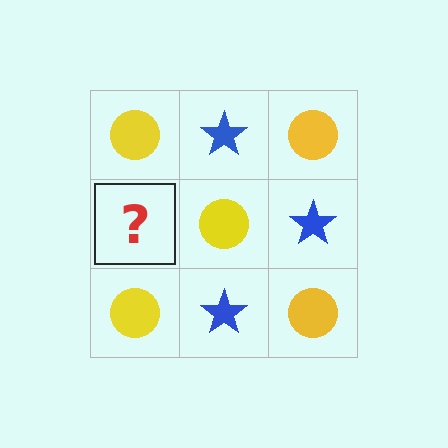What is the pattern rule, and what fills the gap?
The rule is that it alternates yellow circle and blue star in a checkerboard pattern. The gap should be filled with a blue star.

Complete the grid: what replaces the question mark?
The question mark should be replaced with a blue star.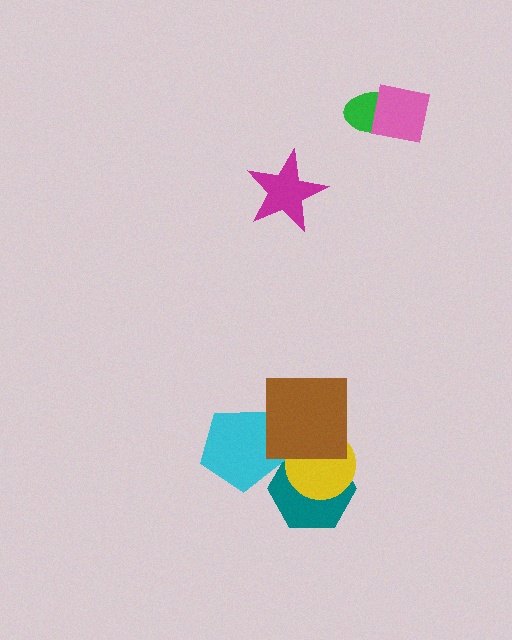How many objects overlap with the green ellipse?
1 object overlaps with the green ellipse.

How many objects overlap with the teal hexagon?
2 objects overlap with the teal hexagon.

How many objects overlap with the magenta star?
0 objects overlap with the magenta star.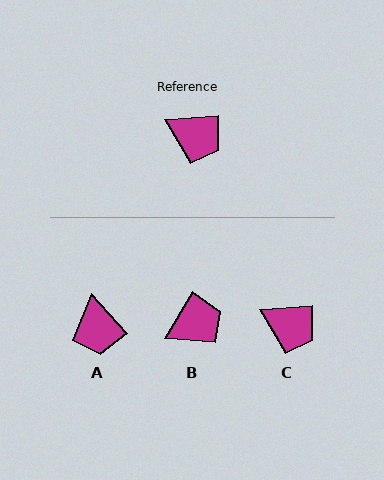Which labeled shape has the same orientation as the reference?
C.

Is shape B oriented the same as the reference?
No, it is off by about 55 degrees.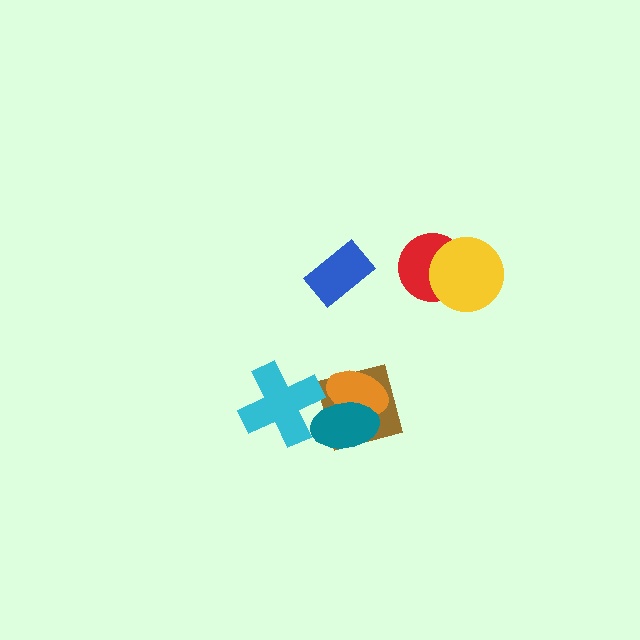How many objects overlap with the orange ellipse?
2 objects overlap with the orange ellipse.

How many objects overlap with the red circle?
1 object overlaps with the red circle.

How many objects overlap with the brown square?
2 objects overlap with the brown square.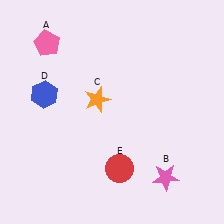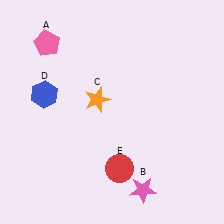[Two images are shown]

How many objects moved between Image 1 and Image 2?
1 object moved between the two images.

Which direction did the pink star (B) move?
The pink star (B) moved left.